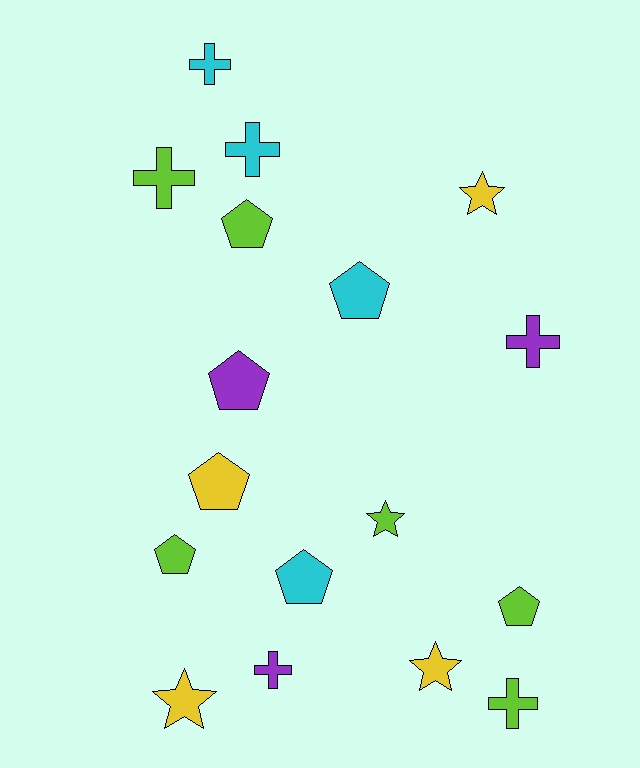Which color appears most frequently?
Lime, with 6 objects.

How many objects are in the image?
There are 17 objects.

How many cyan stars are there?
There are no cyan stars.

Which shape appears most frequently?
Pentagon, with 7 objects.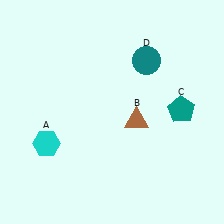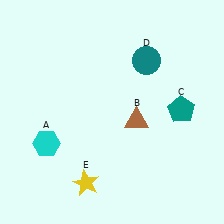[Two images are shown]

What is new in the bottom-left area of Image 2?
A yellow star (E) was added in the bottom-left area of Image 2.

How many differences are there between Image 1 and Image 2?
There is 1 difference between the two images.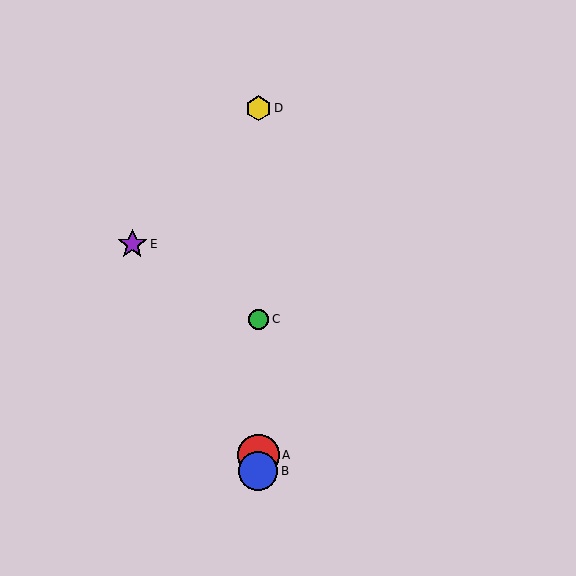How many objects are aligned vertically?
4 objects (A, B, C, D) are aligned vertically.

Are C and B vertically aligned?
Yes, both are at x≈258.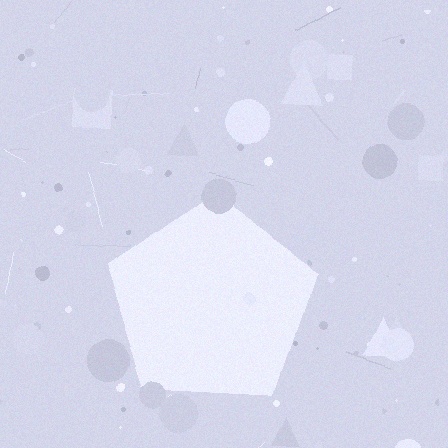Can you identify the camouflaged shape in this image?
The camouflaged shape is a pentagon.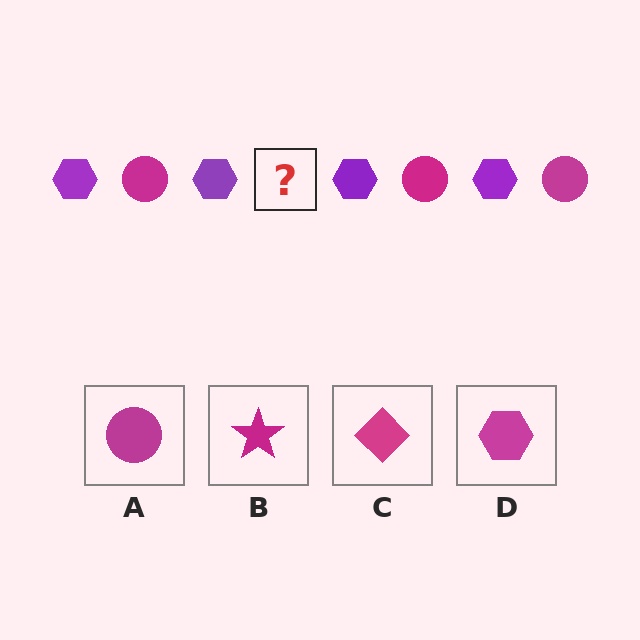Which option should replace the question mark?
Option A.